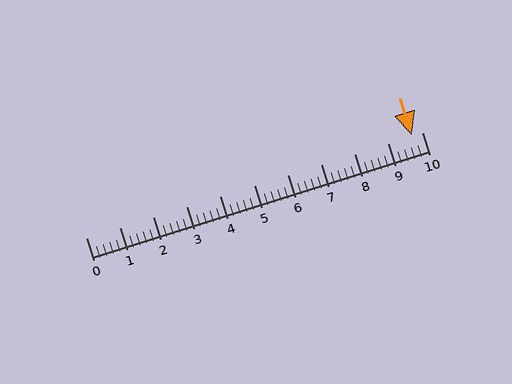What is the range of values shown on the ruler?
The ruler shows values from 0 to 10.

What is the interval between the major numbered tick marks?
The major tick marks are spaced 1 units apart.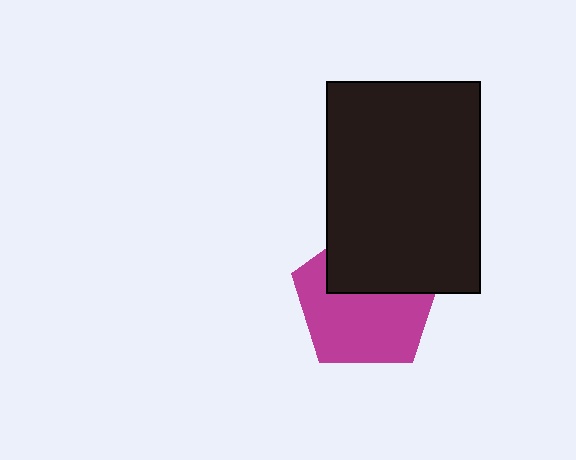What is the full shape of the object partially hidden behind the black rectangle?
The partially hidden object is a magenta pentagon.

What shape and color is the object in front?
The object in front is a black rectangle.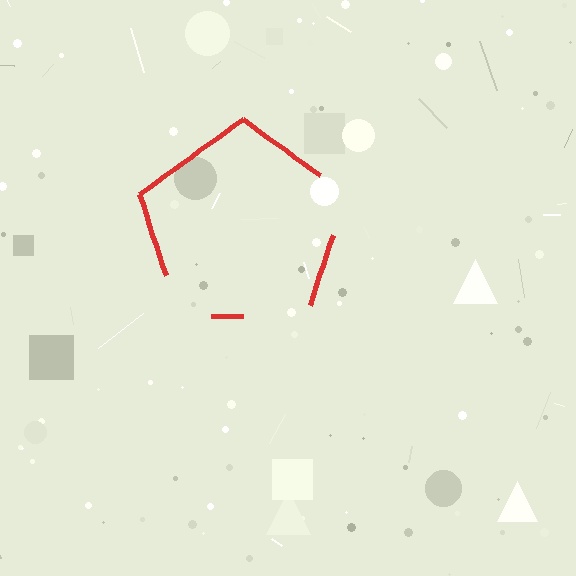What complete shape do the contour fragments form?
The contour fragments form a pentagon.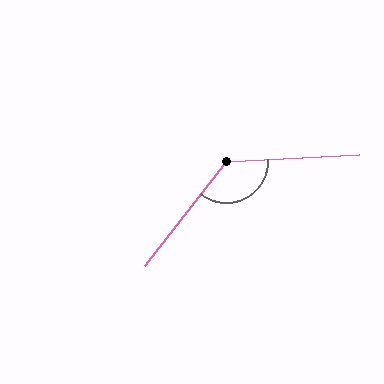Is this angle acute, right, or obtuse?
It is obtuse.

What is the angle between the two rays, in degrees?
Approximately 131 degrees.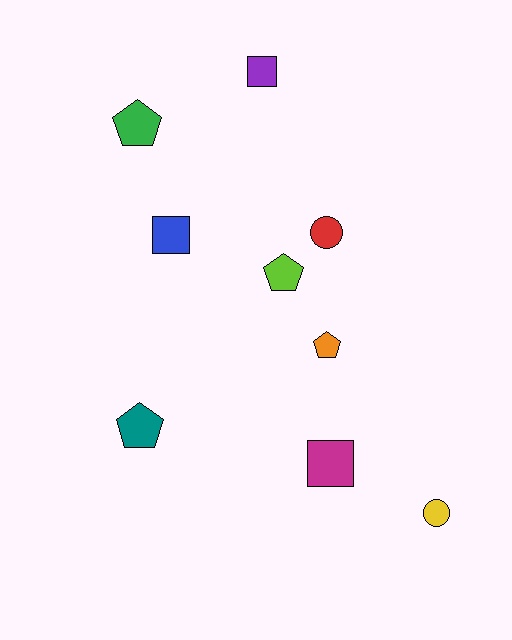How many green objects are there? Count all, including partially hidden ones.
There is 1 green object.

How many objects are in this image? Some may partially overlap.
There are 9 objects.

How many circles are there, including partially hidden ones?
There are 2 circles.